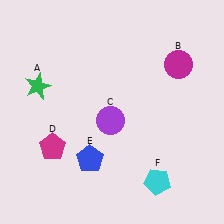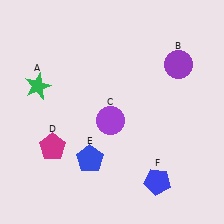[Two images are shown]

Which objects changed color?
B changed from magenta to purple. F changed from cyan to blue.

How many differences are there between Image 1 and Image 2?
There are 2 differences between the two images.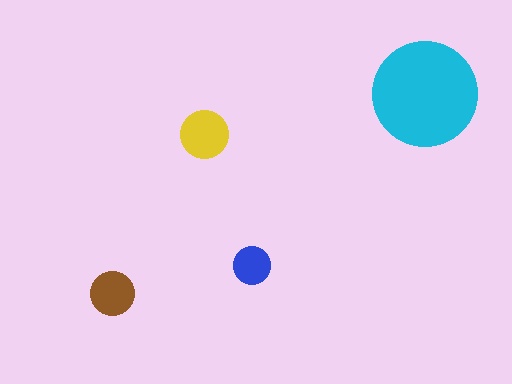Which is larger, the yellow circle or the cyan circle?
The cyan one.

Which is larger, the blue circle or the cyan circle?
The cyan one.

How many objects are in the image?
There are 4 objects in the image.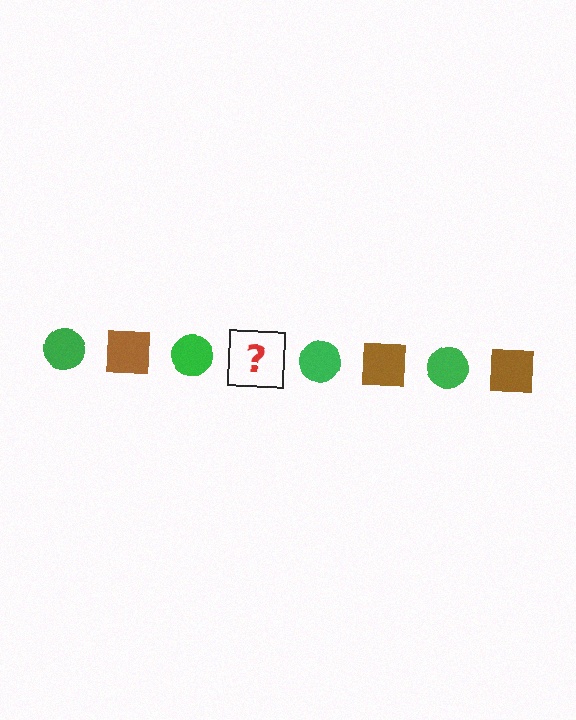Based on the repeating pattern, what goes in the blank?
The blank should be a brown square.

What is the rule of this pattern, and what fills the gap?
The rule is that the pattern alternates between green circle and brown square. The gap should be filled with a brown square.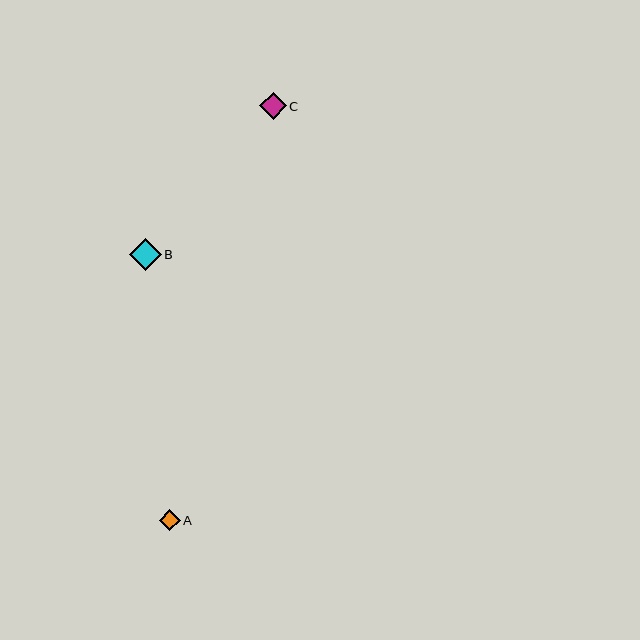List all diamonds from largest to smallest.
From largest to smallest: B, C, A.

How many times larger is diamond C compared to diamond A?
Diamond C is approximately 1.3 times the size of diamond A.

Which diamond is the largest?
Diamond B is the largest with a size of approximately 31 pixels.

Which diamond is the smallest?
Diamond A is the smallest with a size of approximately 21 pixels.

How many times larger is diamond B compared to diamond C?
Diamond B is approximately 1.2 times the size of diamond C.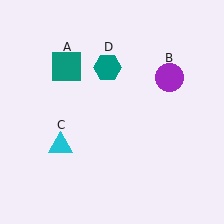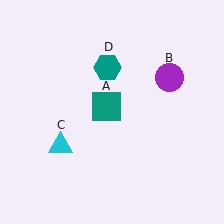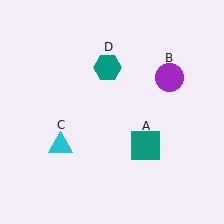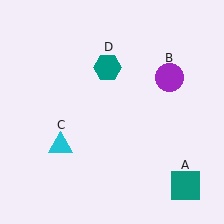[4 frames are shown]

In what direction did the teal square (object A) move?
The teal square (object A) moved down and to the right.